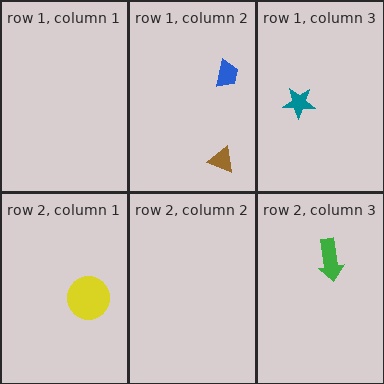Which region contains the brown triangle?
The row 1, column 2 region.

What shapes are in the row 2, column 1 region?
The yellow circle.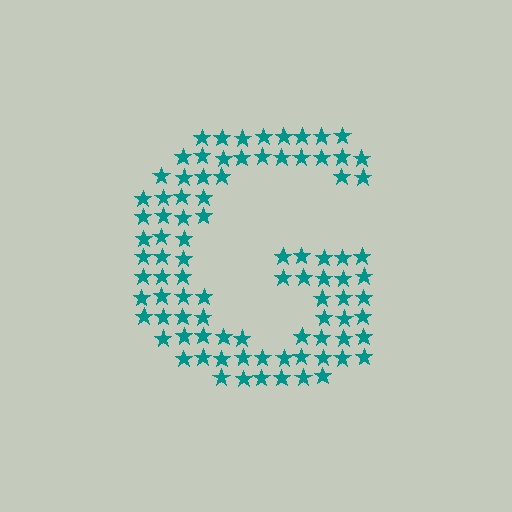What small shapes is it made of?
It is made of small stars.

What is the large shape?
The large shape is the letter G.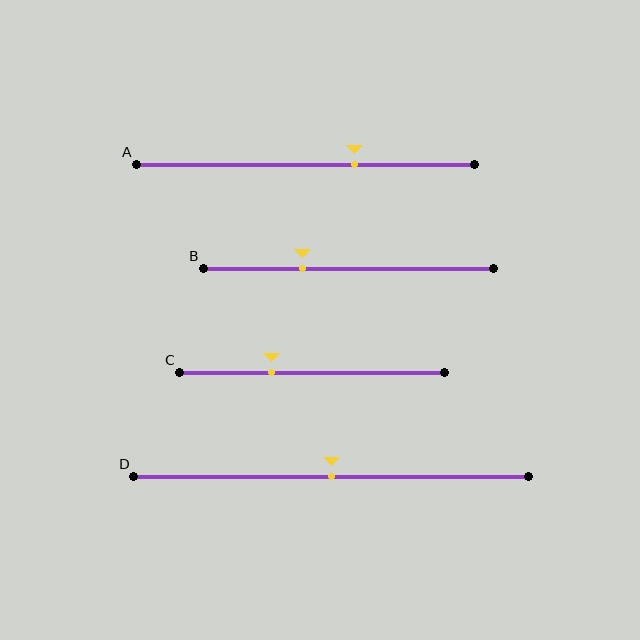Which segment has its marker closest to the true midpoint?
Segment D has its marker closest to the true midpoint.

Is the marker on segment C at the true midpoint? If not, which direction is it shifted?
No, the marker on segment C is shifted to the left by about 15% of the segment length.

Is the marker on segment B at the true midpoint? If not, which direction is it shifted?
No, the marker on segment B is shifted to the left by about 16% of the segment length.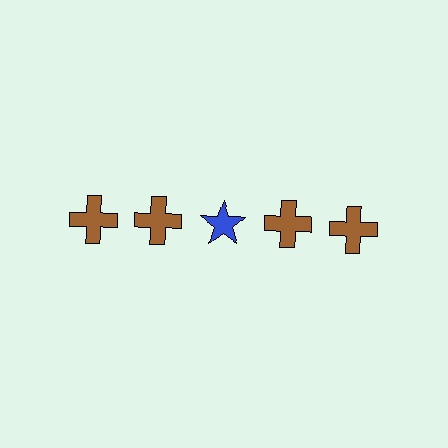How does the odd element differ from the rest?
It differs in both color (blue instead of brown) and shape (star instead of cross).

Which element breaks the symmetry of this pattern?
The blue star in the top row, center column breaks the symmetry. All other shapes are brown crosses.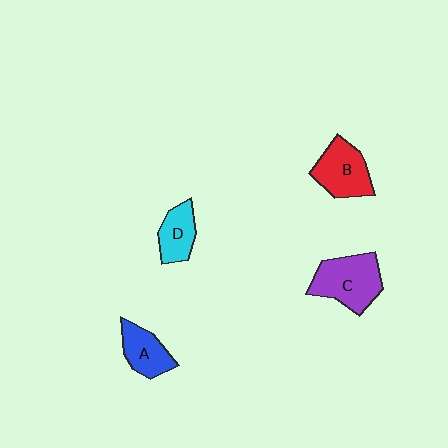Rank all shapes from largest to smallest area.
From largest to smallest: C (purple), B (red), A (blue), D (cyan).